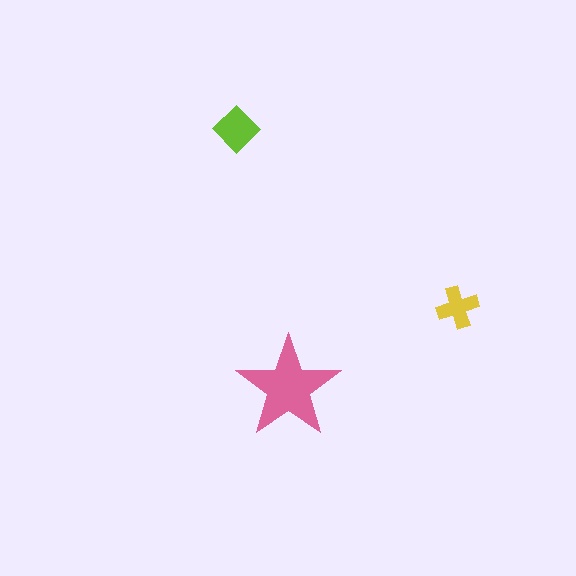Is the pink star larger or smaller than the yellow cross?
Larger.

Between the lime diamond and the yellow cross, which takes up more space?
The lime diamond.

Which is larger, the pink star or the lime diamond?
The pink star.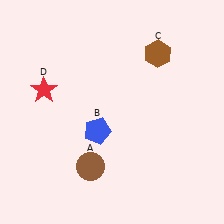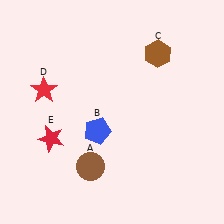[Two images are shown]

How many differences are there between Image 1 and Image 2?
There is 1 difference between the two images.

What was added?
A red star (E) was added in Image 2.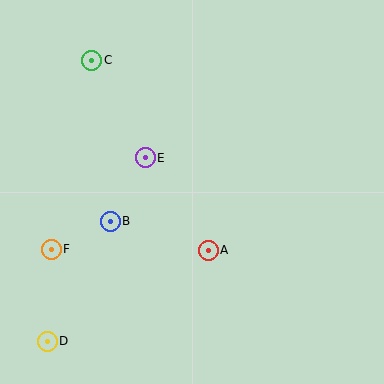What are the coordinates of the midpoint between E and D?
The midpoint between E and D is at (96, 250).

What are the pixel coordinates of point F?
Point F is at (51, 249).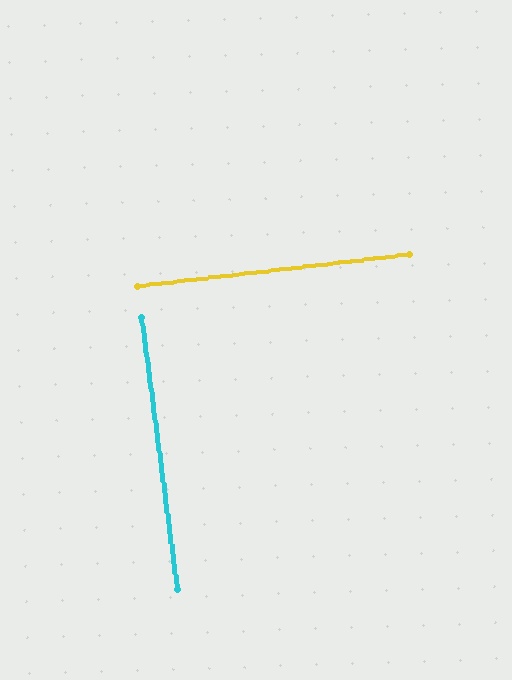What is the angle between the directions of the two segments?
Approximately 89 degrees.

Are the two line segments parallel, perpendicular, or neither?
Perpendicular — they meet at approximately 89°.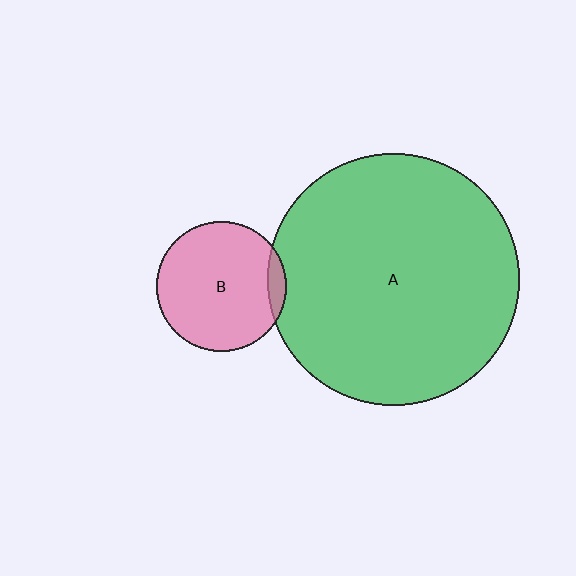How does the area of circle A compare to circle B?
Approximately 3.7 times.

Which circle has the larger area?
Circle A (green).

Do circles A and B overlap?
Yes.